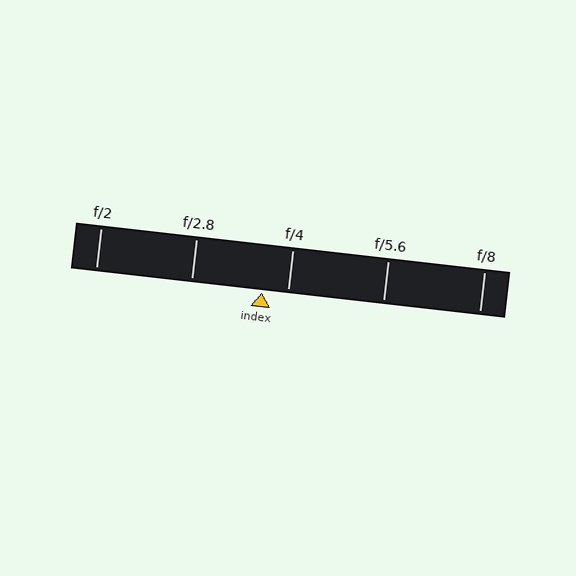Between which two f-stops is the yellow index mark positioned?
The index mark is between f/2.8 and f/4.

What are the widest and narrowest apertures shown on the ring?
The widest aperture shown is f/2 and the narrowest is f/8.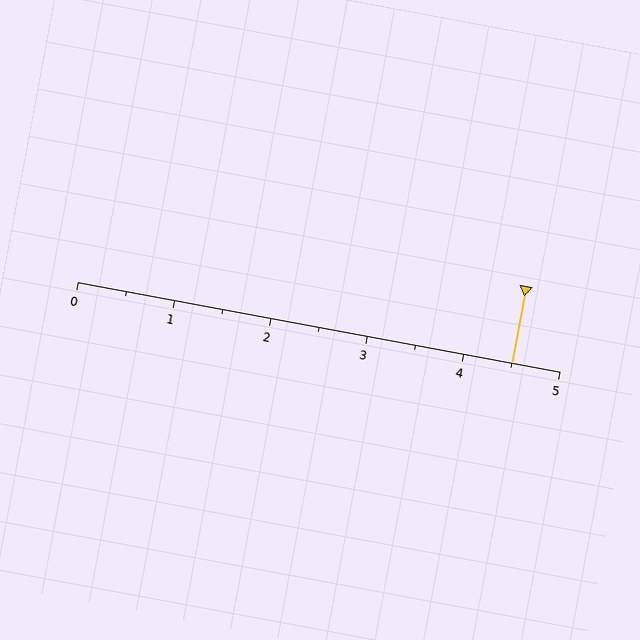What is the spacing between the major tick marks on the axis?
The major ticks are spaced 1 apart.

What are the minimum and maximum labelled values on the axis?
The axis runs from 0 to 5.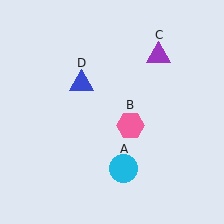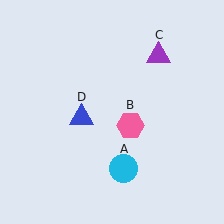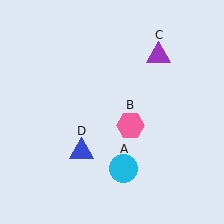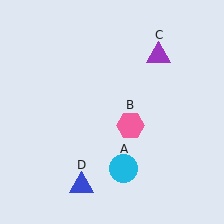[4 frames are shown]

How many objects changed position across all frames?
1 object changed position: blue triangle (object D).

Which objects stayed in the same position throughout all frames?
Cyan circle (object A) and pink hexagon (object B) and purple triangle (object C) remained stationary.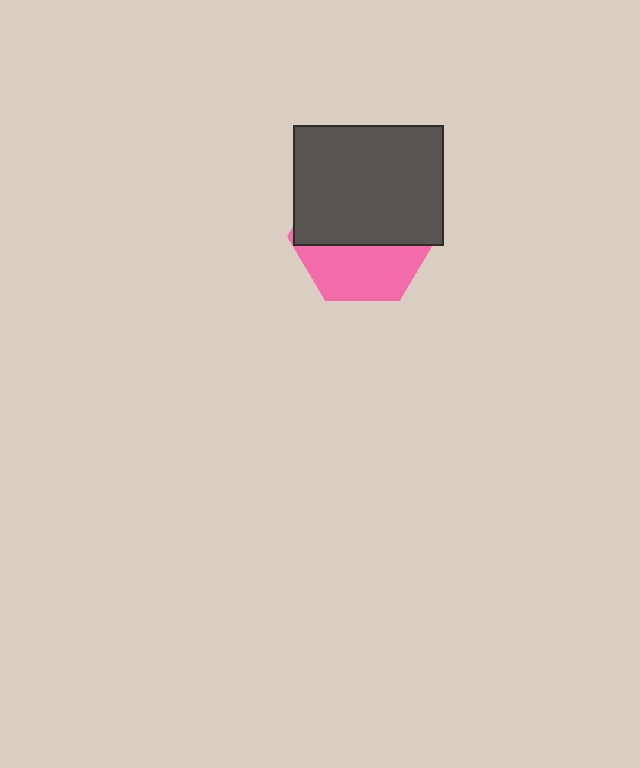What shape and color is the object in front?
The object in front is a dark gray rectangle.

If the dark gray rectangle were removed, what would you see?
You would see the complete pink hexagon.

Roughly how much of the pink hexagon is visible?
A small part of it is visible (roughly 41%).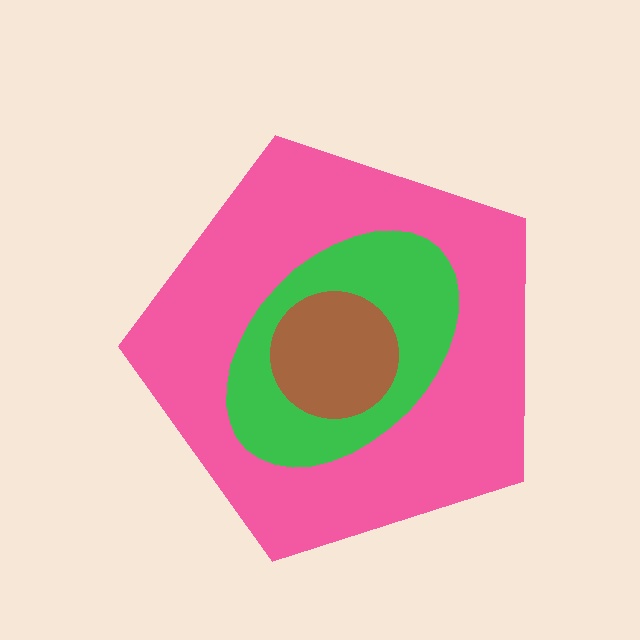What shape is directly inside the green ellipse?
The brown circle.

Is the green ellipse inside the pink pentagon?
Yes.